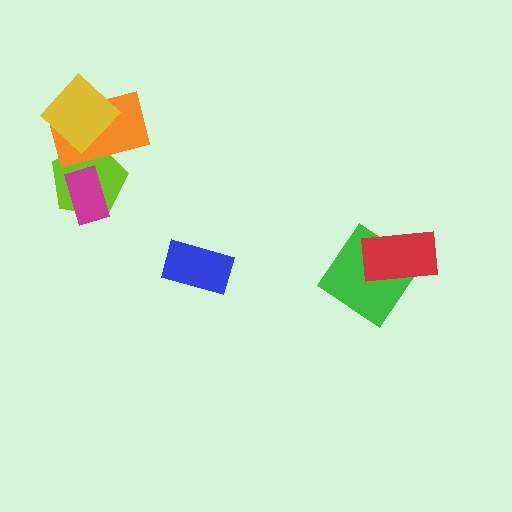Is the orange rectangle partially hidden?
Yes, it is partially covered by another shape.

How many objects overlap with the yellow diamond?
2 objects overlap with the yellow diamond.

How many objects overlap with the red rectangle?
1 object overlaps with the red rectangle.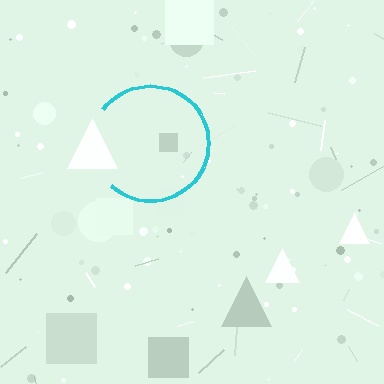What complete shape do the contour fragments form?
The contour fragments form a circle.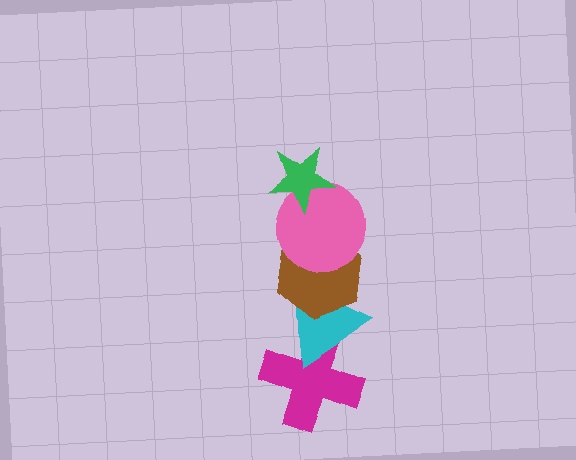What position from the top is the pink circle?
The pink circle is 2nd from the top.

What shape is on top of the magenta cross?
The cyan triangle is on top of the magenta cross.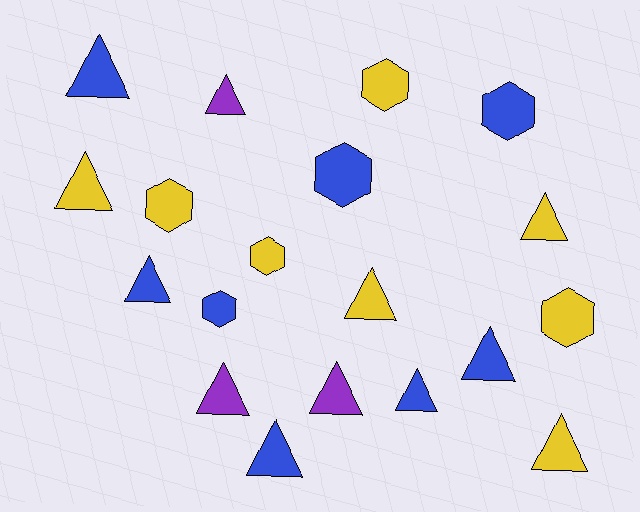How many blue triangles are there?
There are 5 blue triangles.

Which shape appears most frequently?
Triangle, with 12 objects.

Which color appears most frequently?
Blue, with 8 objects.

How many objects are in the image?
There are 19 objects.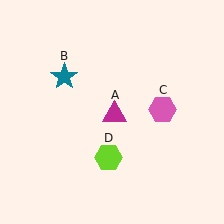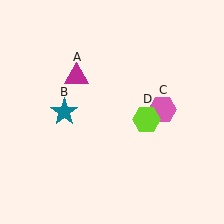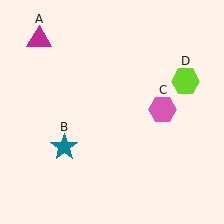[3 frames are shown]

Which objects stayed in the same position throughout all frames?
Pink hexagon (object C) remained stationary.